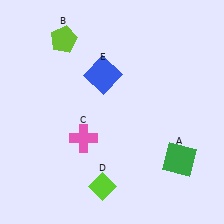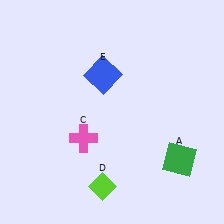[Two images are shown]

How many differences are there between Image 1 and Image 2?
There is 1 difference between the two images.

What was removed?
The lime pentagon (B) was removed in Image 2.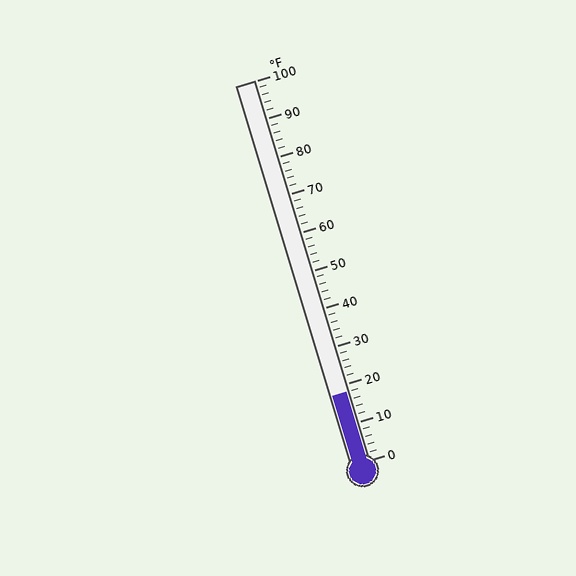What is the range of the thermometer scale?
The thermometer scale ranges from 0°F to 100°F.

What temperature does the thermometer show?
The thermometer shows approximately 18°F.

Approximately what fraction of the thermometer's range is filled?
The thermometer is filled to approximately 20% of its range.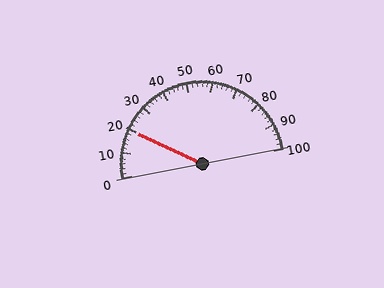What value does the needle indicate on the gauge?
The needle indicates approximately 20.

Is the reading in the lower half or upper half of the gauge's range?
The reading is in the lower half of the range (0 to 100).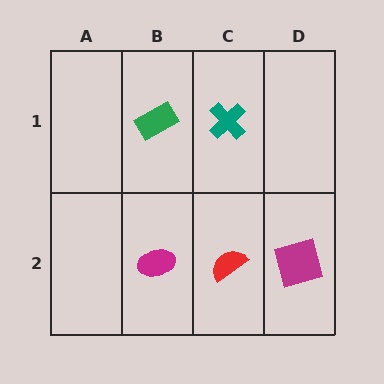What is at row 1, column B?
A green rectangle.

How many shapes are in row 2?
3 shapes.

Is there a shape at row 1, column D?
No, that cell is empty.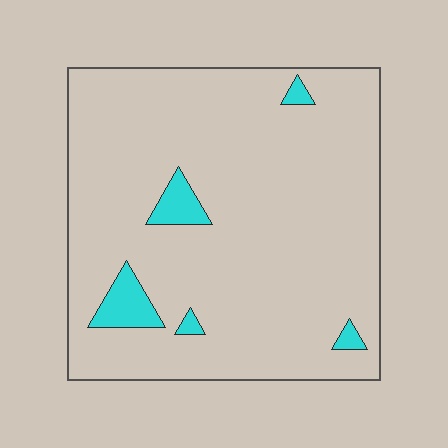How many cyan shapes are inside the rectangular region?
5.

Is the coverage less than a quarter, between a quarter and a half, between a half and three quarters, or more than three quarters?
Less than a quarter.